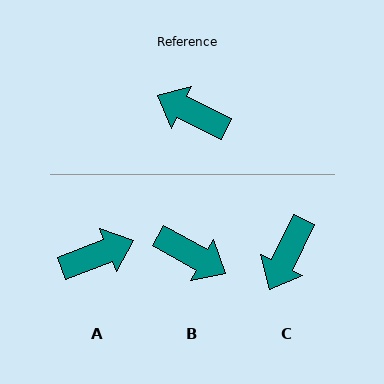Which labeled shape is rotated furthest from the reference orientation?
B, about 177 degrees away.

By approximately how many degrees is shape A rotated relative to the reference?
Approximately 133 degrees clockwise.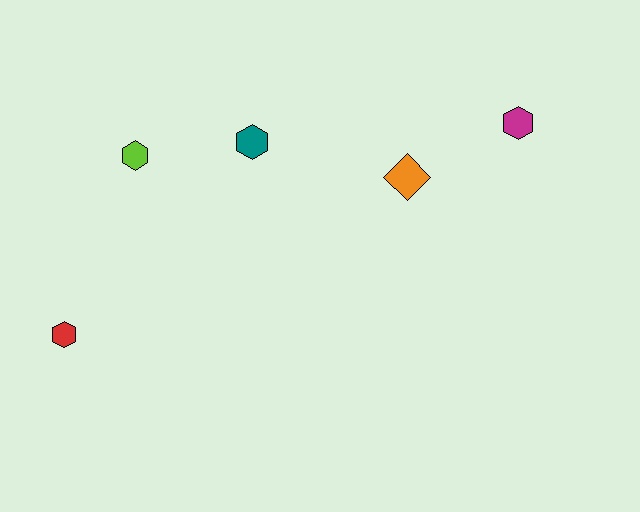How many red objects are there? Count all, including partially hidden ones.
There is 1 red object.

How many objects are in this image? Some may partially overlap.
There are 5 objects.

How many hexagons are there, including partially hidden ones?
There are 4 hexagons.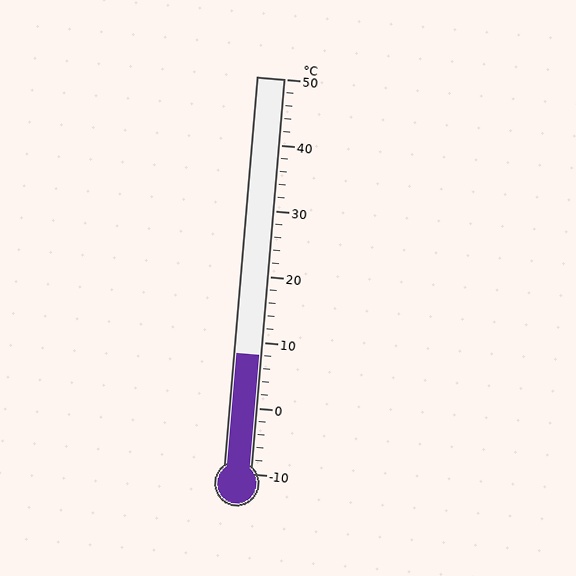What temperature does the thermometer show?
The thermometer shows approximately 8°C.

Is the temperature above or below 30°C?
The temperature is below 30°C.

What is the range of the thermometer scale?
The thermometer scale ranges from -10°C to 50°C.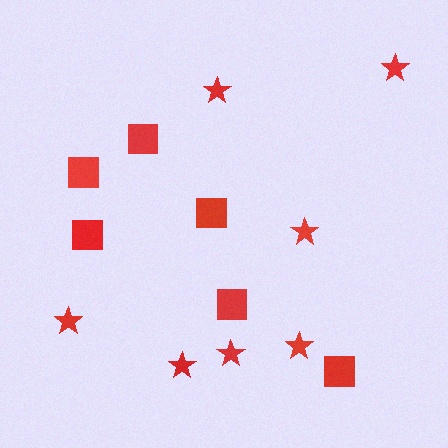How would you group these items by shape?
There are 2 groups: one group of stars (7) and one group of squares (6).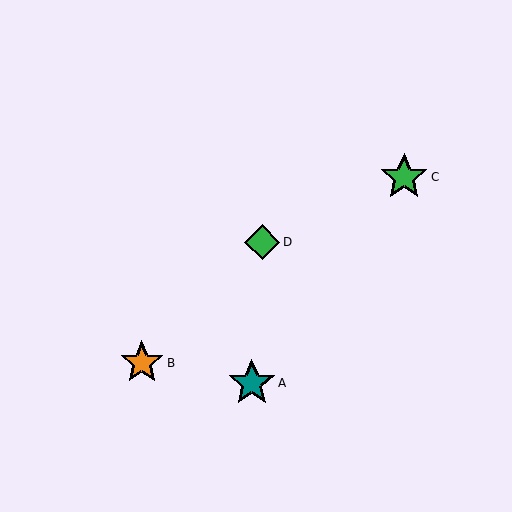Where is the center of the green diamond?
The center of the green diamond is at (262, 242).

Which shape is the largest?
The green star (labeled C) is the largest.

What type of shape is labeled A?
Shape A is a teal star.